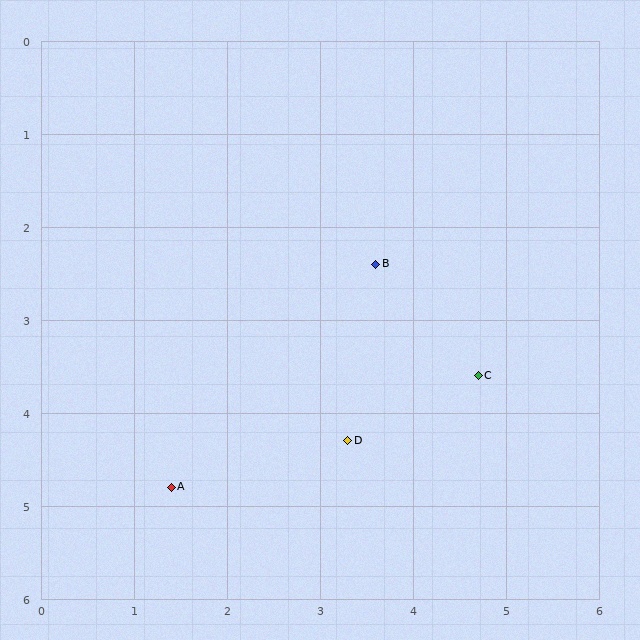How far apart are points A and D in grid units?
Points A and D are about 2.0 grid units apart.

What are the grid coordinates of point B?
Point B is at approximately (3.6, 2.4).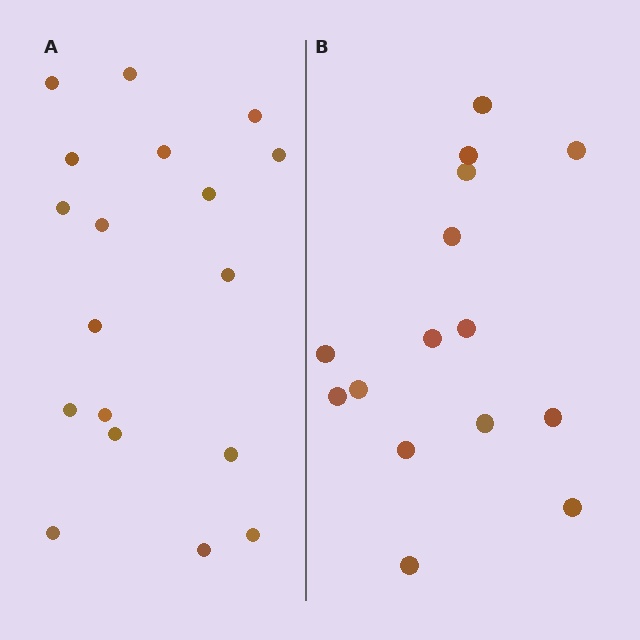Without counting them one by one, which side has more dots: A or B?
Region A (the left region) has more dots.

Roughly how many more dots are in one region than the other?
Region A has just a few more — roughly 2 or 3 more dots than region B.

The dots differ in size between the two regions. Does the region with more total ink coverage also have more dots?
No. Region B has more total ink coverage because its dots are larger, but region A actually contains more individual dots. Total area can be misleading — the number of items is what matters here.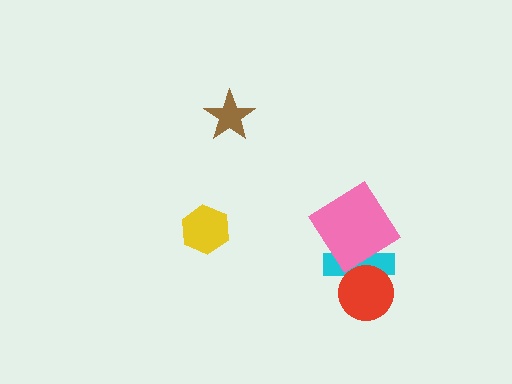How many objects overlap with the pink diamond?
1 object overlaps with the pink diamond.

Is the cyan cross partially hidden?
Yes, it is partially covered by another shape.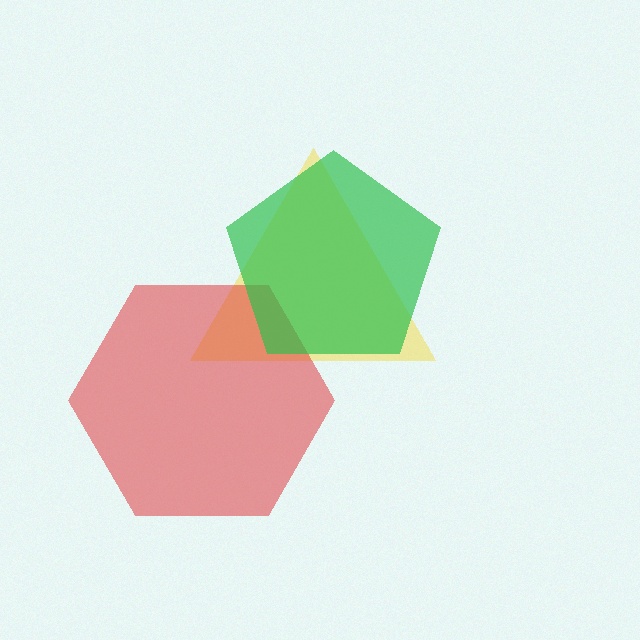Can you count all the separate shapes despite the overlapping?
Yes, there are 3 separate shapes.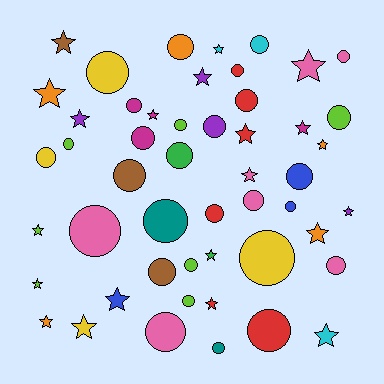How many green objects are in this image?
There are 2 green objects.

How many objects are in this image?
There are 50 objects.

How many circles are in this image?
There are 29 circles.